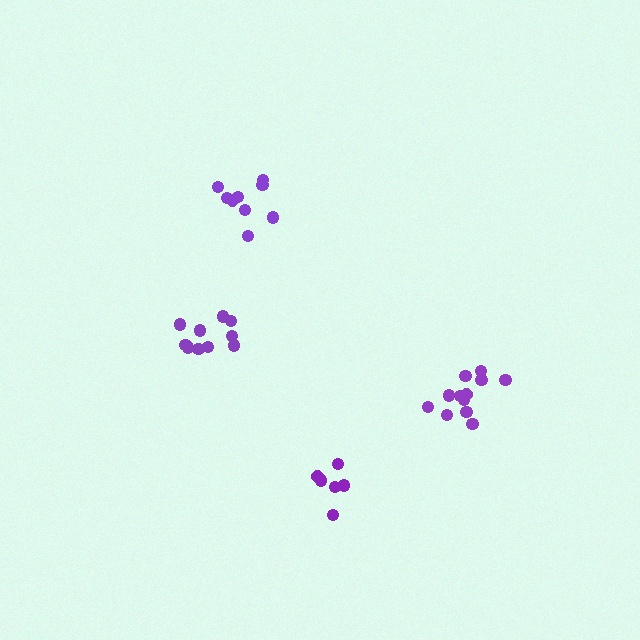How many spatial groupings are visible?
There are 4 spatial groupings.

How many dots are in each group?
Group 1: 6 dots, Group 2: 9 dots, Group 3: 12 dots, Group 4: 10 dots (37 total).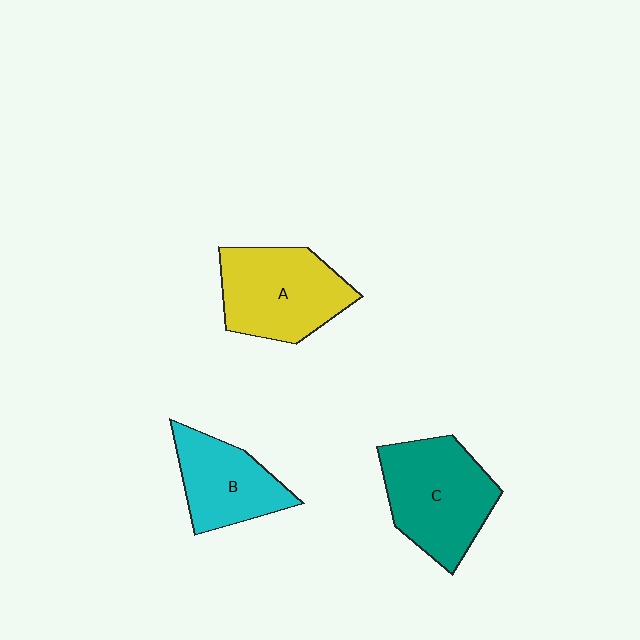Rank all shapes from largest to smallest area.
From largest to smallest: C (teal), A (yellow), B (cyan).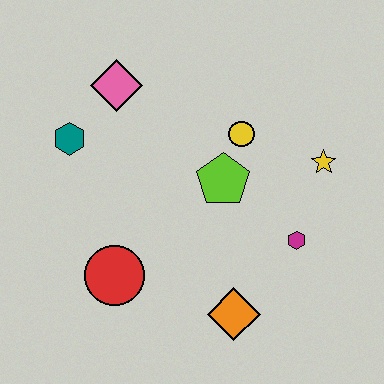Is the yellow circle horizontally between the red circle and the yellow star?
Yes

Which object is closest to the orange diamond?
The magenta hexagon is closest to the orange diamond.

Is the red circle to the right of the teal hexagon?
Yes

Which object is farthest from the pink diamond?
The orange diamond is farthest from the pink diamond.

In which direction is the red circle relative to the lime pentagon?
The red circle is to the left of the lime pentagon.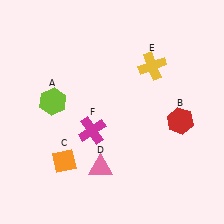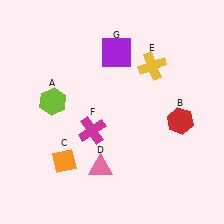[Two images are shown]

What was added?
A purple square (G) was added in Image 2.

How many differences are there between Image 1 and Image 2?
There is 1 difference between the two images.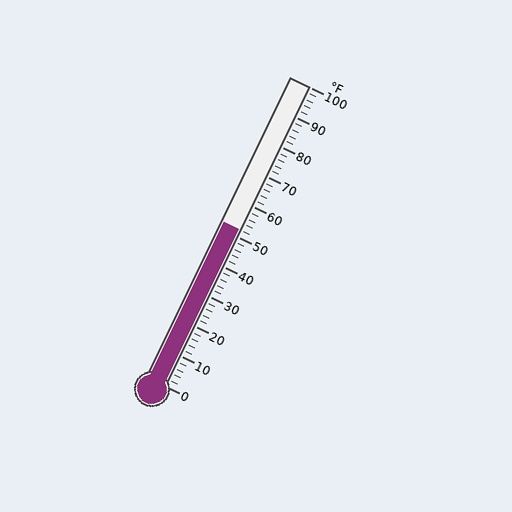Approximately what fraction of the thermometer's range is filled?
The thermometer is filled to approximately 50% of its range.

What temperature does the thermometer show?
The thermometer shows approximately 52°F.